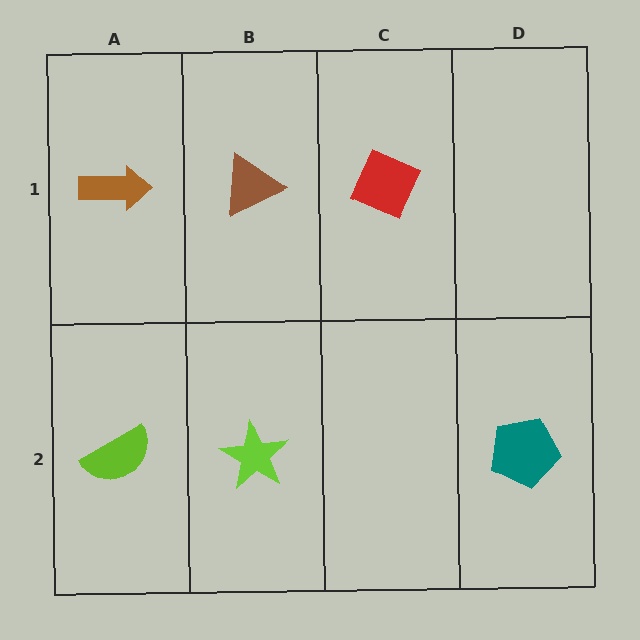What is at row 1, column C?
A red diamond.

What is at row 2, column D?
A teal pentagon.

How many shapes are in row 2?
3 shapes.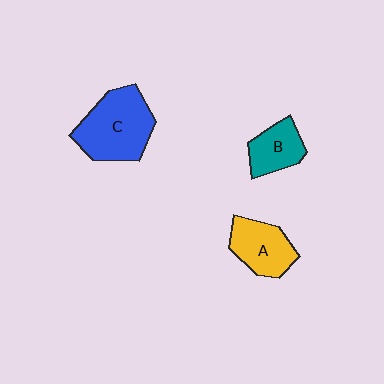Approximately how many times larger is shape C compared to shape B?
Approximately 1.9 times.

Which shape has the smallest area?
Shape B (teal).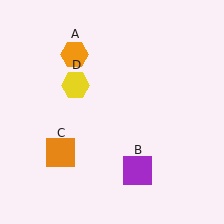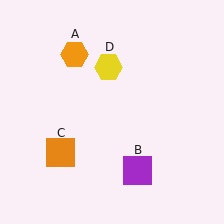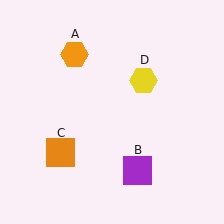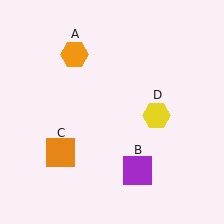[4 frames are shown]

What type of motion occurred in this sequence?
The yellow hexagon (object D) rotated clockwise around the center of the scene.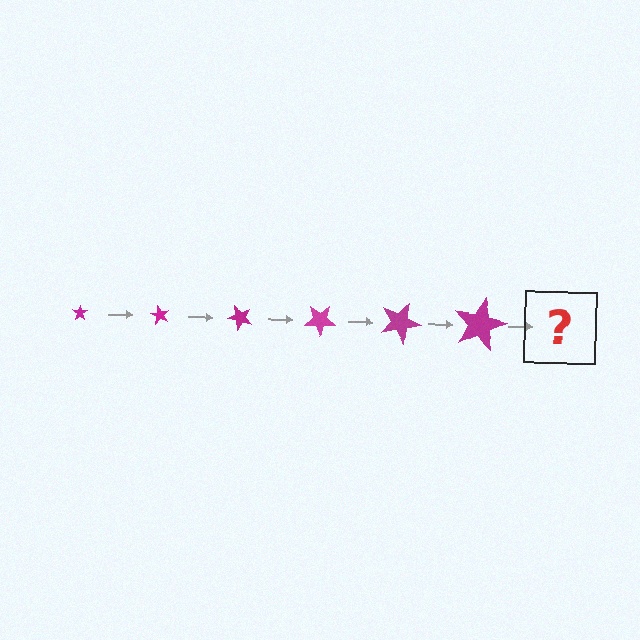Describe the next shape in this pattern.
It should be a star, larger than the previous one and rotated 360 degrees from the start.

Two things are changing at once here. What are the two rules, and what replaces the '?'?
The two rules are that the star grows larger each step and it rotates 60 degrees each step. The '?' should be a star, larger than the previous one and rotated 360 degrees from the start.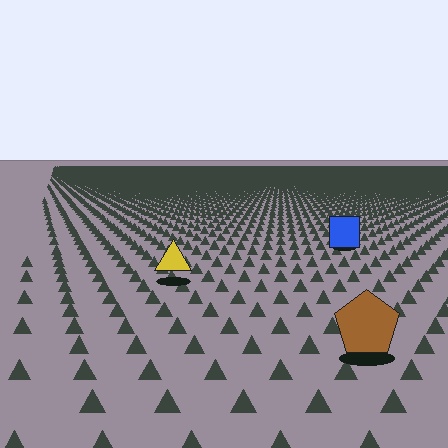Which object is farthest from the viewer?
The blue square is farthest from the viewer. It appears smaller and the ground texture around it is denser.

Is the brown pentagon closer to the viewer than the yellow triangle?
Yes. The brown pentagon is closer — you can tell from the texture gradient: the ground texture is coarser near it.